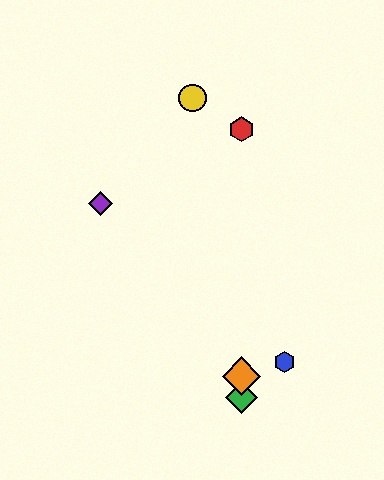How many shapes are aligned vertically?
3 shapes (the red hexagon, the green diamond, the orange diamond) are aligned vertically.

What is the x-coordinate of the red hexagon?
The red hexagon is at x≈242.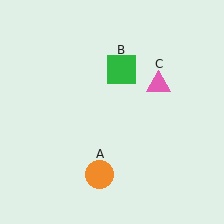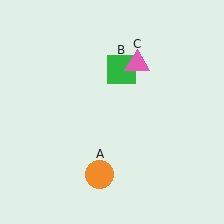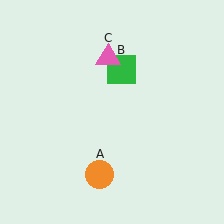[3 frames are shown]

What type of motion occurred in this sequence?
The pink triangle (object C) rotated counterclockwise around the center of the scene.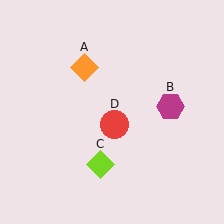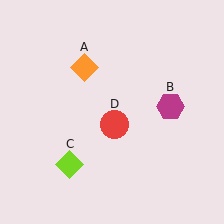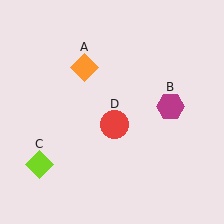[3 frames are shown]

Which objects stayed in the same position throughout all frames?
Orange diamond (object A) and magenta hexagon (object B) and red circle (object D) remained stationary.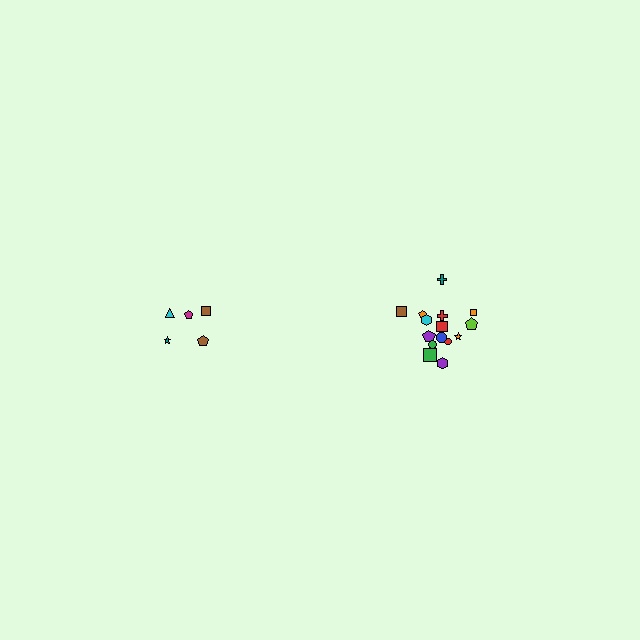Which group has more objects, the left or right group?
The right group.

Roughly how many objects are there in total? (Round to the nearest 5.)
Roughly 20 objects in total.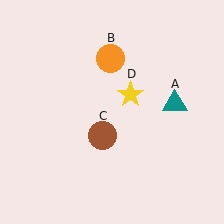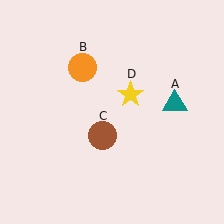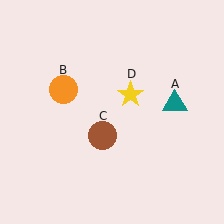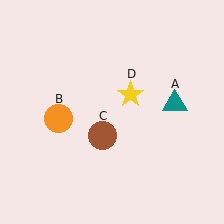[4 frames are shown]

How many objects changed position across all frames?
1 object changed position: orange circle (object B).